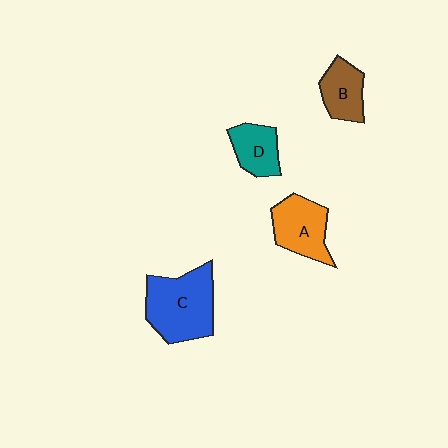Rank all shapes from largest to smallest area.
From largest to smallest: C (blue), A (orange), B (brown), D (teal).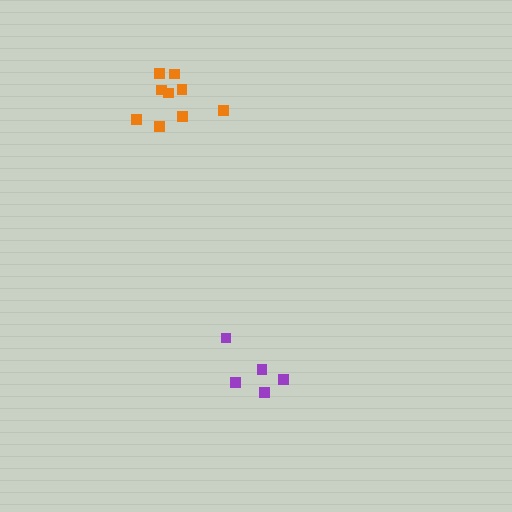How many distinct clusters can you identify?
There are 2 distinct clusters.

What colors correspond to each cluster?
The clusters are colored: purple, orange.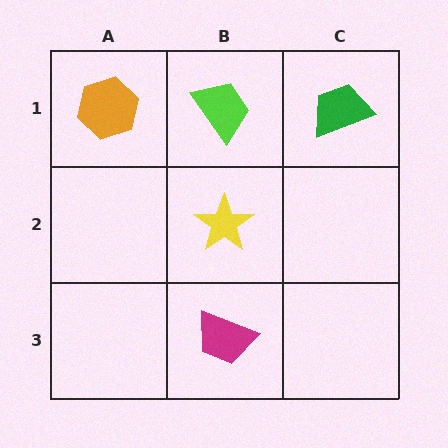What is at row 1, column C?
A green trapezoid.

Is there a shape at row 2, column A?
No, that cell is empty.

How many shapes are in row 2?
1 shape.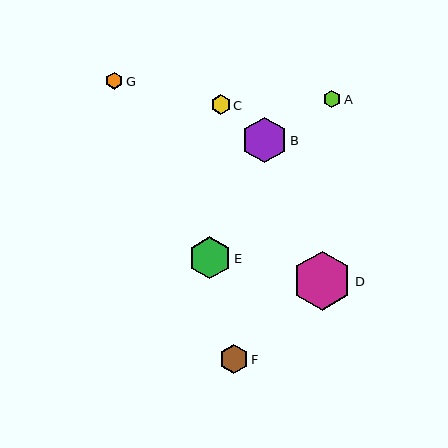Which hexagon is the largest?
Hexagon D is the largest with a size of approximately 60 pixels.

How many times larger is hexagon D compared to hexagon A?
Hexagon D is approximately 3.4 times the size of hexagon A.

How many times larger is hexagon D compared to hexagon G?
Hexagon D is approximately 3.5 times the size of hexagon G.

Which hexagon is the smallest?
Hexagon G is the smallest with a size of approximately 17 pixels.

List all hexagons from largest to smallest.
From largest to smallest: D, B, E, F, C, A, G.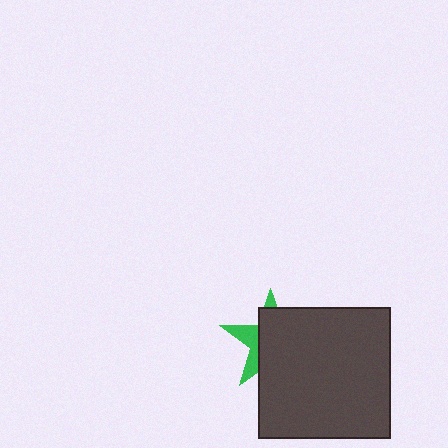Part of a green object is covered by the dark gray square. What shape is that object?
It is a star.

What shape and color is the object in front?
The object in front is a dark gray square.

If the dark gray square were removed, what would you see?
You would see the complete green star.